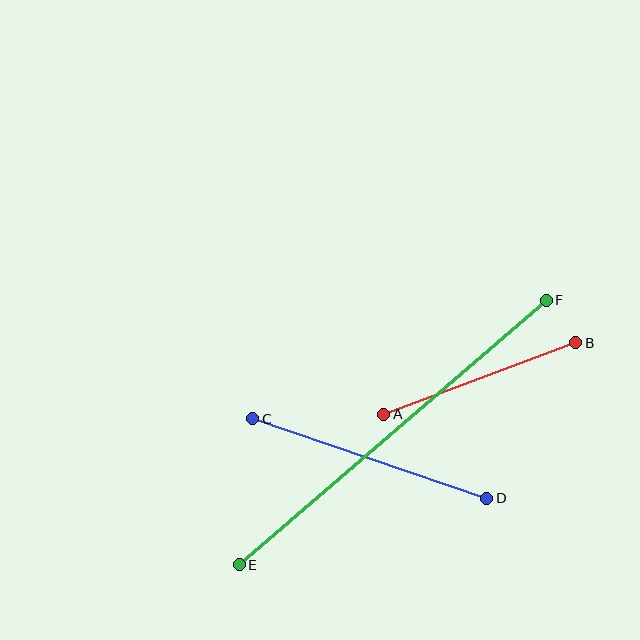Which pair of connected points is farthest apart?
Points E and F are farthest apart.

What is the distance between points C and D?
The distance is approximately 247 pixels.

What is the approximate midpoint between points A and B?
The midpoint is at approximately (480, 378) pixels.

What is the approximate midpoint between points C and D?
The midpoint is at approximately (370, 458) pixels.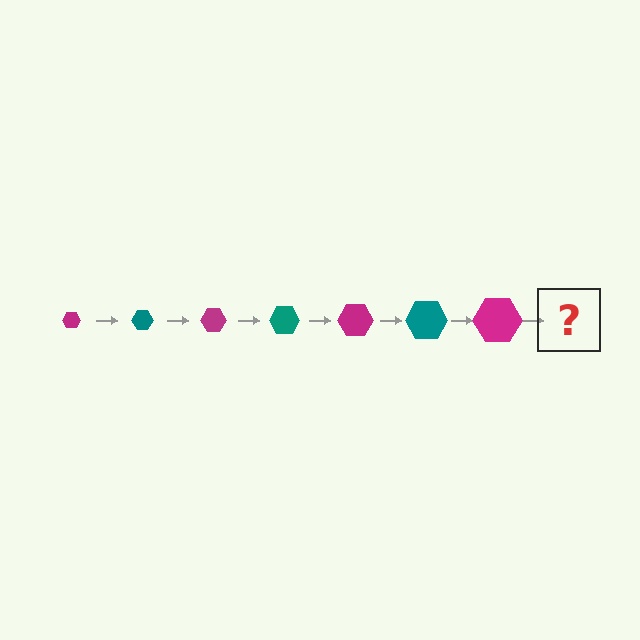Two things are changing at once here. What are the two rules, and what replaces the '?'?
The two rules are that the hexagon grows larger each step and the color cycles through magenta and teal. The '?' should be a teal hexagon, larger than the previous one.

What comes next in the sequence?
The next element should be a teal hexagon, larger than the previous one.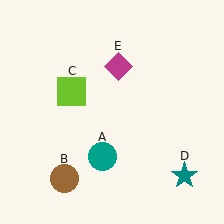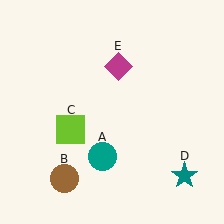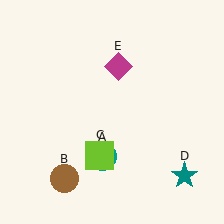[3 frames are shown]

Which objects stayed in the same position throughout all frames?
Teal circle (object A) and brown circle (object B) and teal star (object D) and magenta diamond (object E) remained stationary.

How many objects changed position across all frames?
1 object changed position: lime square (object C).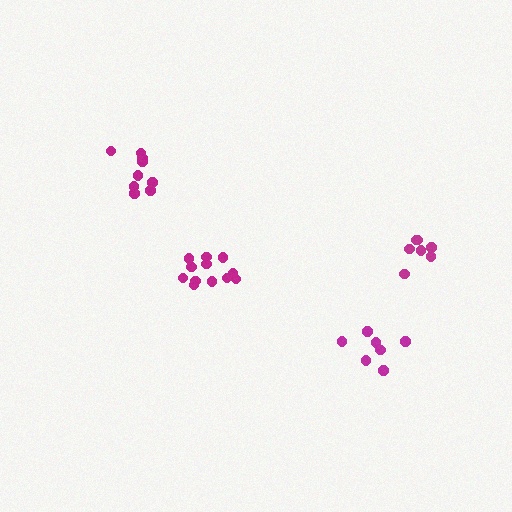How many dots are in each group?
Group 1: 7 dots, Group 2: 7 dots, Group 3: 12 dots, Group 4: 9 dots (35 total).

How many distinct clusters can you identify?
There are 4 distinct clusters.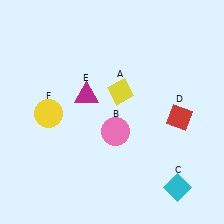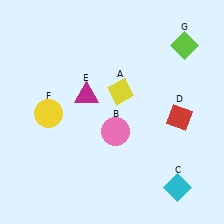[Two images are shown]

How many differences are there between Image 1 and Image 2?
There is 1 difference between the two images.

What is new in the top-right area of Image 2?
A lime diamond (G) was added in the top-right area of Image 2.